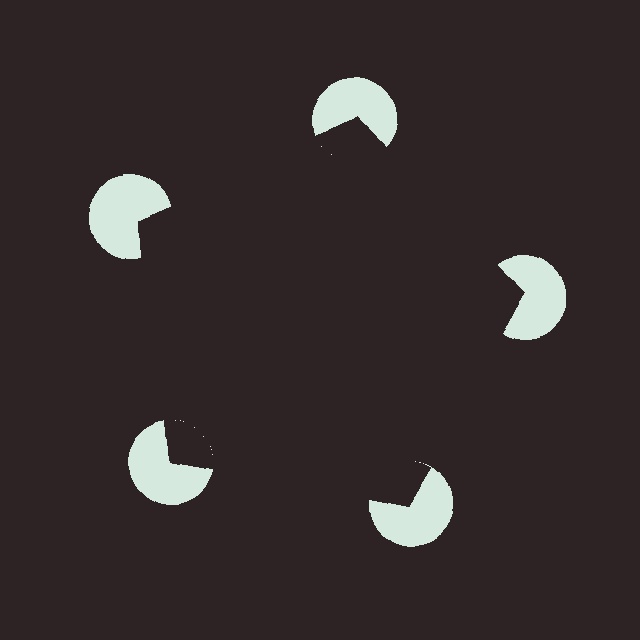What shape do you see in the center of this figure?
An illusory pentagon — its edges are inferred from the aligned wedge cuts in the pac-man discs, not physically drawn.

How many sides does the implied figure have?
5 sides.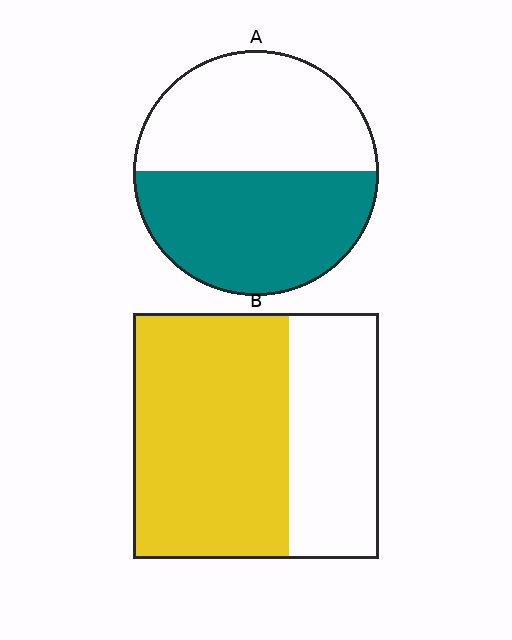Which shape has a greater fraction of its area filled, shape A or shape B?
Shape B.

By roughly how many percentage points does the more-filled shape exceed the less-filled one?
By roughly 10 percentage points (B over A).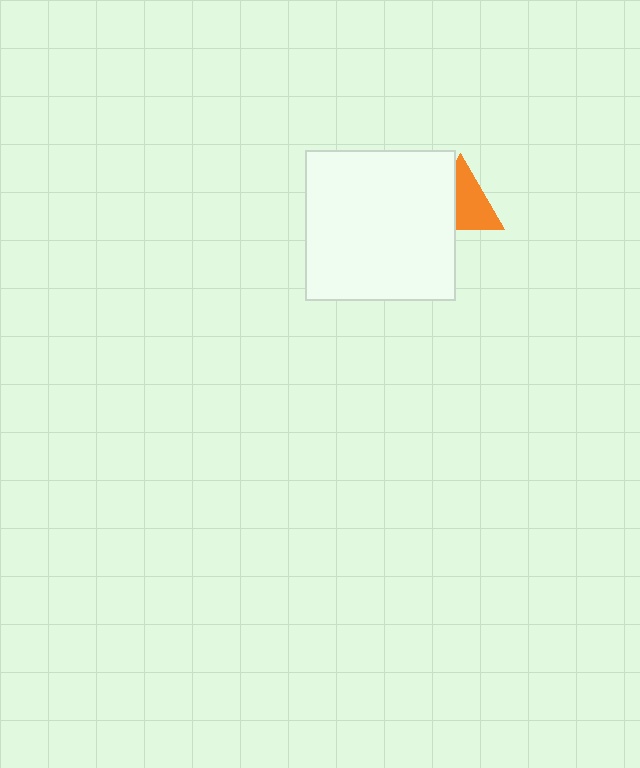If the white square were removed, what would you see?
You would see the complete orange triangle.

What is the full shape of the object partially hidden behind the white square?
The partially hidden object is an orange triangle.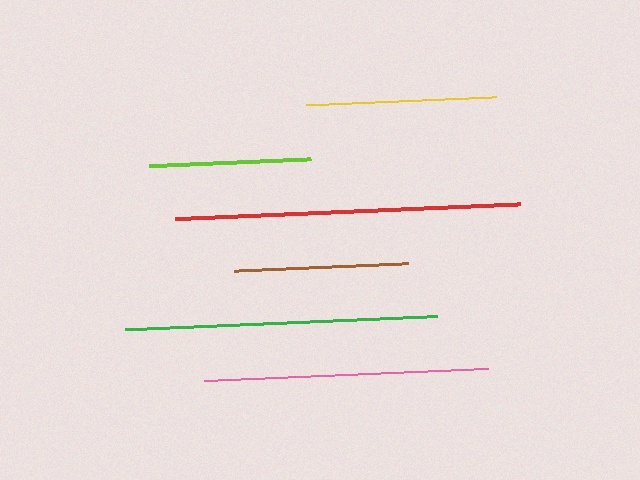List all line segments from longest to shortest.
From longest to shortest: red, green, pink, yellow, brown, lime.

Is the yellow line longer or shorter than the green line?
The green line is longer than the yellow line.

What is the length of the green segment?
The green segment is approximately 313 pixels long.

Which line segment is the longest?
The red line is the longest at approximately 345 pixels.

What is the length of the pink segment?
The pink segment is approximately 283 pixels long.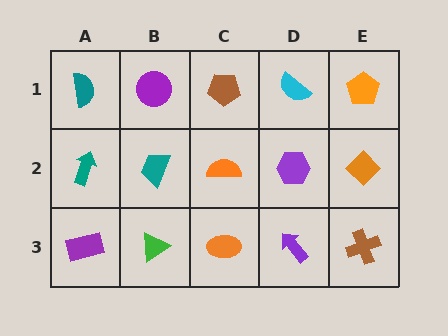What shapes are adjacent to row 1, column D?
A purple hexagon (row 2, column D), a brown pentagon (row 1, column C), an orange pentagon (row 1, column E).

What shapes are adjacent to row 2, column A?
A teal semicircle (row 1, column A), a purple rectangle (row 3, column A), a teal trapezoid (row 2, column B).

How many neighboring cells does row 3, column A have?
2.